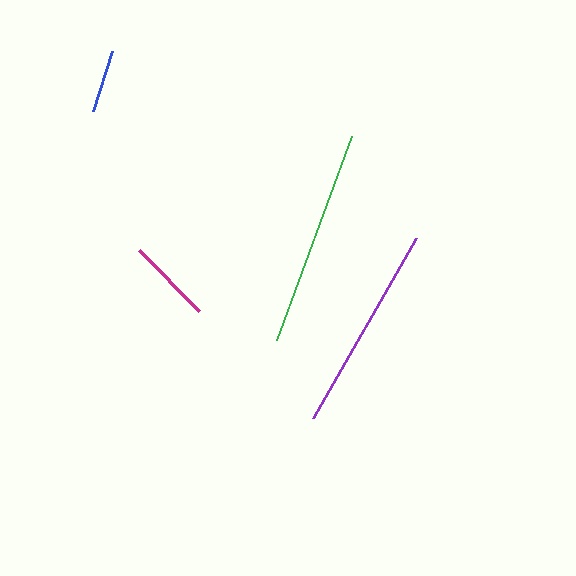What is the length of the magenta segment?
The magenta segment is approximately 85 pixels long.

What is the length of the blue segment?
The blue segment is approximately 63 pixels long.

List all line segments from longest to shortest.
From longest to shortest: green, purple, magenta, blue.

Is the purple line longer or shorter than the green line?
The green line is longer than the purple line.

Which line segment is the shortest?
The blue line is the shortest at approximately 63 pixels.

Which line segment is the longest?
The green line is the longest at approximately 217 pixels.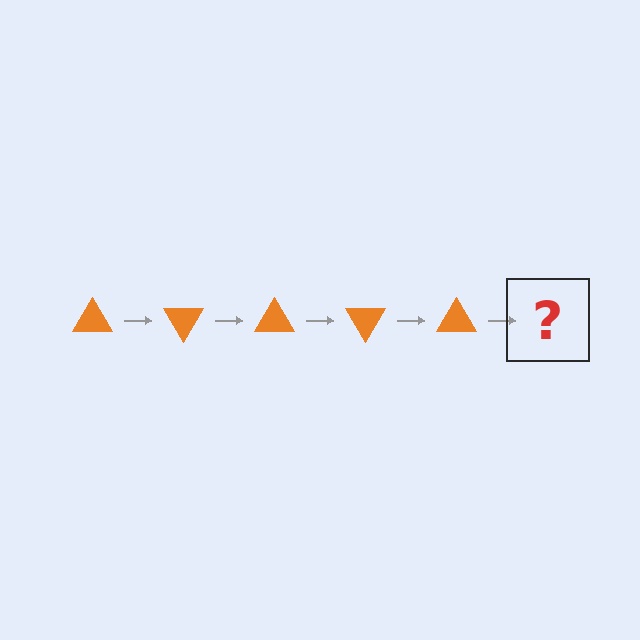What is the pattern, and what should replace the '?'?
The pattern is that the triangle rotates 60 degrees each step. The '?' should be an orange triangle rotated 300 degrees.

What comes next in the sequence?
The next element should be an orange triangle rotated 300 degrees.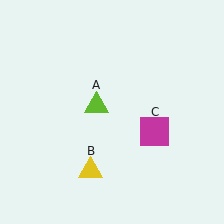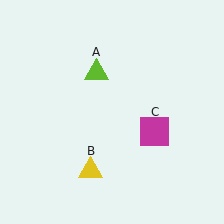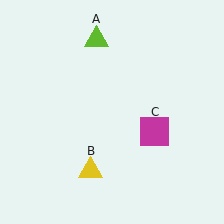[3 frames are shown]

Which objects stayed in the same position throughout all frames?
Yellow triangle (object B) and magenta square (object C) remained stationary.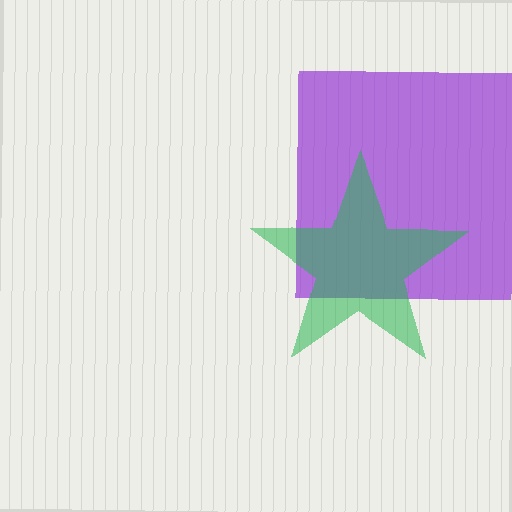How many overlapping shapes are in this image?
There are 2 overlapping shapes in the image.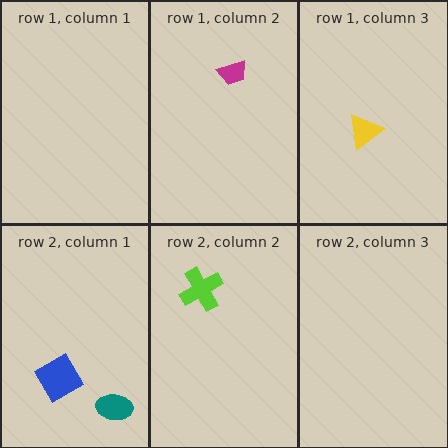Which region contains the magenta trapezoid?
The row 1, column 2 region.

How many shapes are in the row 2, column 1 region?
2.